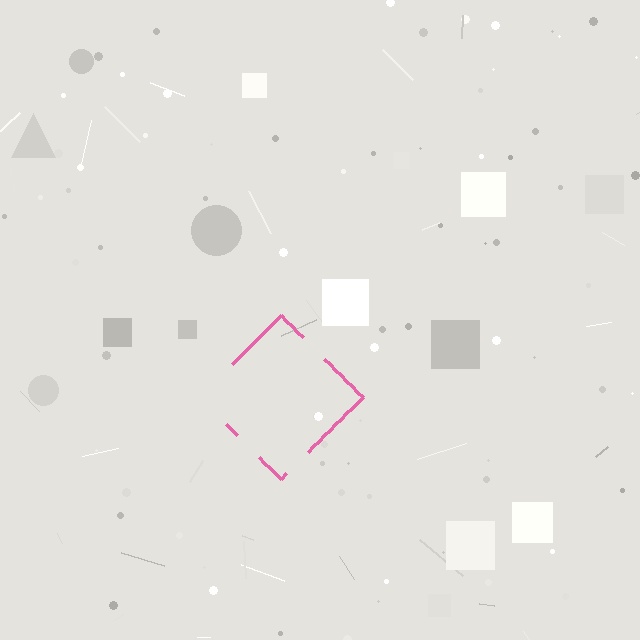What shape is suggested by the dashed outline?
The dashed outline suggests a diamond.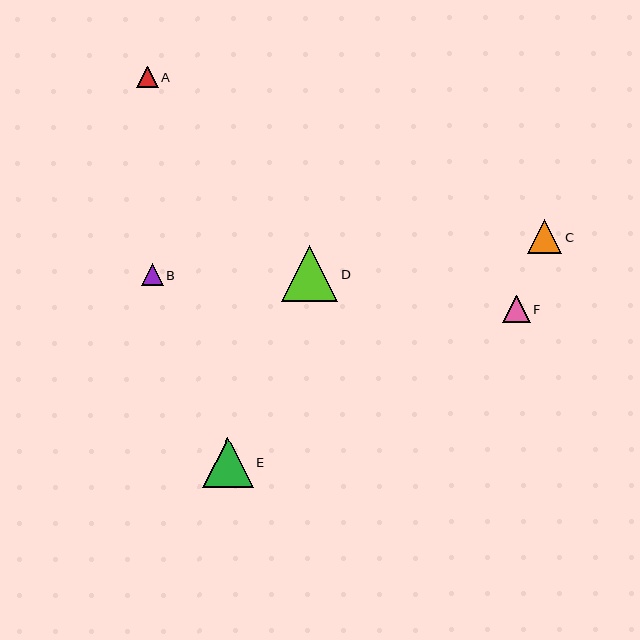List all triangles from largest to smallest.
From largest to smallest: D, E, C, F, B, A.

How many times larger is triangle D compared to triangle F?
Triangle D is approximately 2.0 times the size of triangle F.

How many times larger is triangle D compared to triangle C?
Triangle D is approximately 1.7 times the size of triangle C.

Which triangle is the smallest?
Triangle A is the smallest with a size of approximately 22 pixels.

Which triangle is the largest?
Triangle D is the largest with a size of approximately 56 pixels.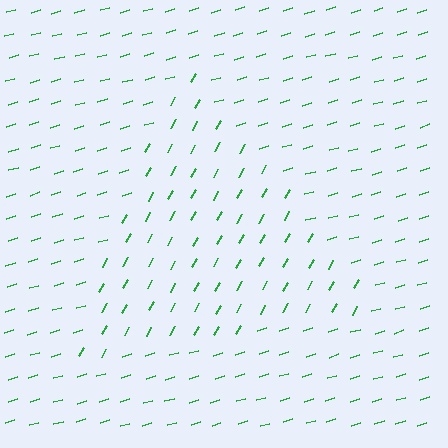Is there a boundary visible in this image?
Yes, there is a texture boundary formed by a change in line orientation.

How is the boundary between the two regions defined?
The boundary is defined purely by a change in line orientation (approximately 45 degrees difference). All lines are the same color and thickness.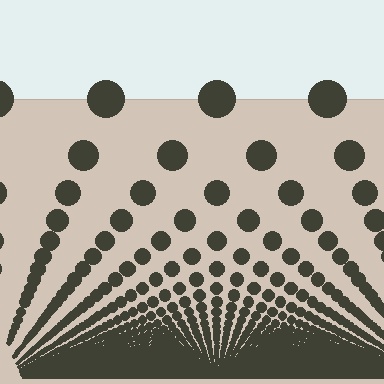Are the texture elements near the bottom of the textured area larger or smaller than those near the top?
Smaller. The gradient is inverted — elements near the bottom are smaller and denser.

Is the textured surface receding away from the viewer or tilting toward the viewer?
The surface appears to tilt toward the viewer. Texture elements get larger and sparser toward the top.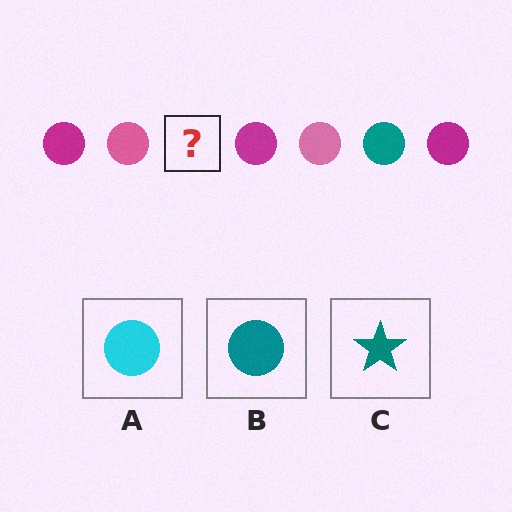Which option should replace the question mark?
Option B.